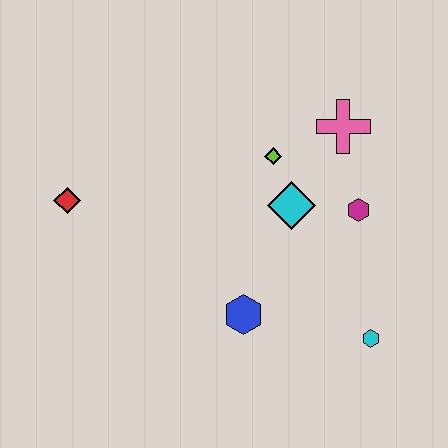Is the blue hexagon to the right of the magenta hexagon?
No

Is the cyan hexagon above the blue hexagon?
No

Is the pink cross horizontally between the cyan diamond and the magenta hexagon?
Yes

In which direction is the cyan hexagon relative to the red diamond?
The cyan hexagon is to the right of the red diamond.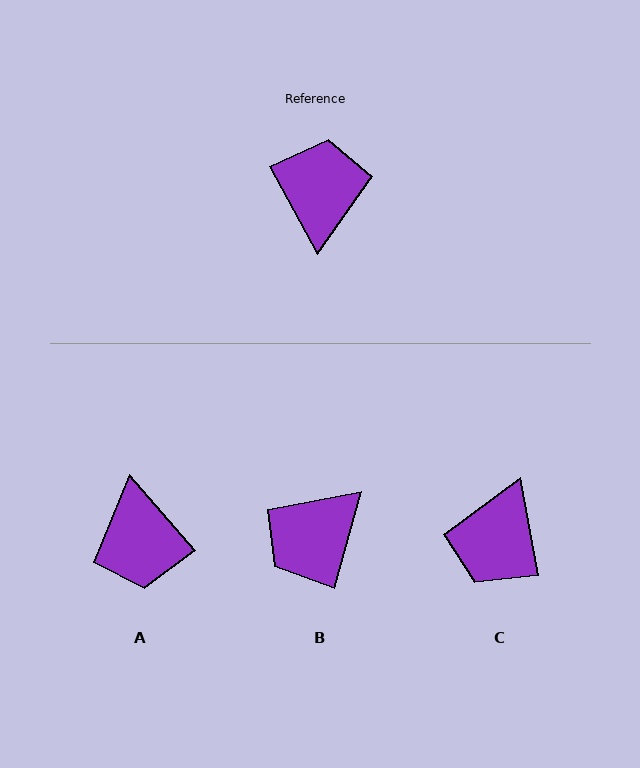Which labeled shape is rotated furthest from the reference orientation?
A, about 167 degrees away.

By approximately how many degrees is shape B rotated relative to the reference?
Approximately 136 degrees counter-clockwise.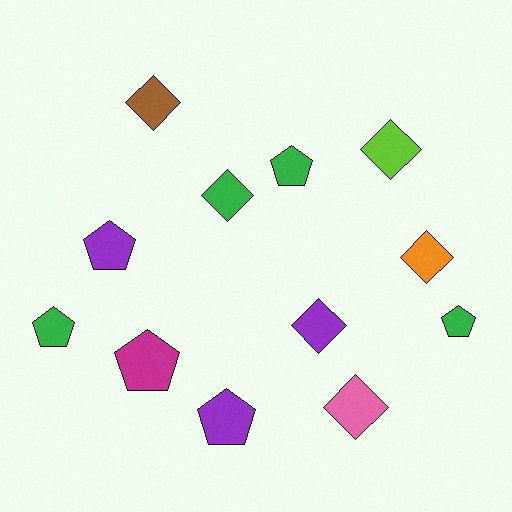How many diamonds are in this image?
There are 6 diamonds.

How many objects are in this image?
There are 12 objects.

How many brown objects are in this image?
There is 1 brown object.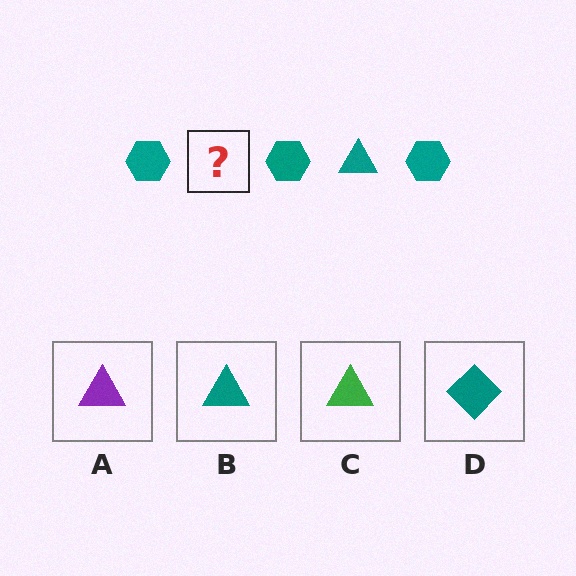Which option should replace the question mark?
Option B.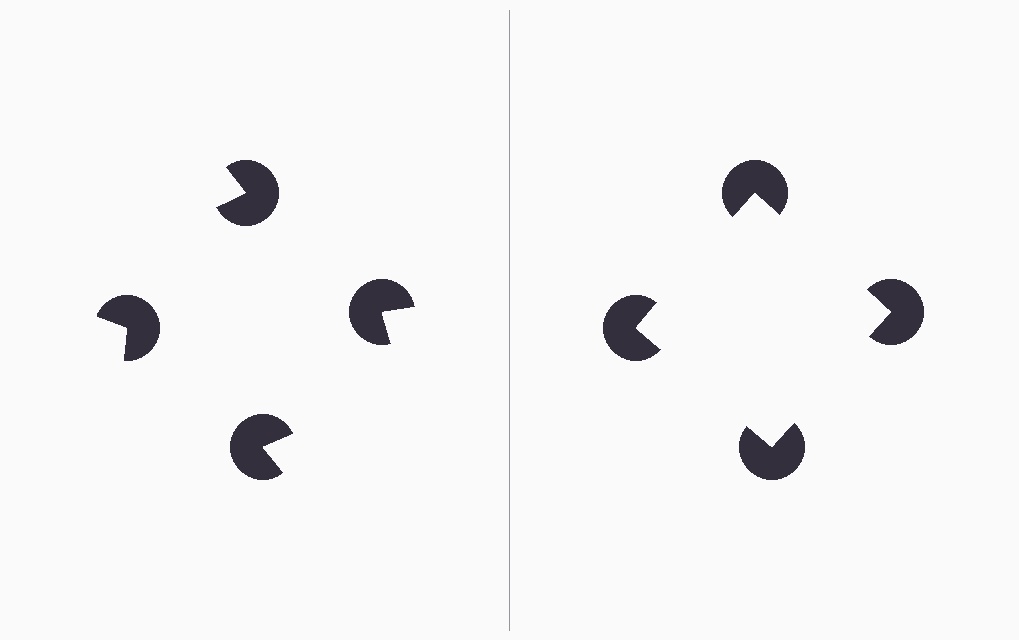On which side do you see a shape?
An illusory square appears on the right side. On the left side the wedge cuts are rotated, so no coherent shape forms.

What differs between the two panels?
The pac-man discs are positioned identically on both sides; only the wedge orientations differ. On the right they align to a square; on the left they are misaligned.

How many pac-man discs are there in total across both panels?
8 — 4 on each side.